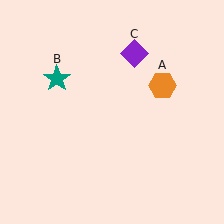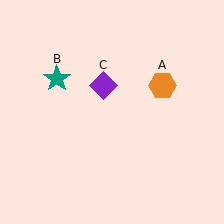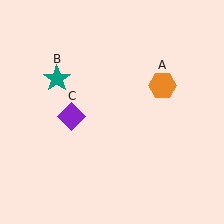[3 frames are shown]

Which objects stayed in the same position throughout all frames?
Orange hexagon (object A) and teal star (object B) remained stationary.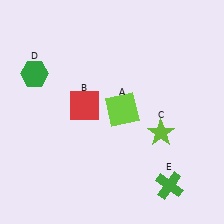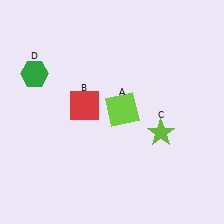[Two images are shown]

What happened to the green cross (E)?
The green cross (E) was removed in Image 2. It was in the bottom-right area of Image 1.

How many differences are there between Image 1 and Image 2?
There is 1 difference between the two images.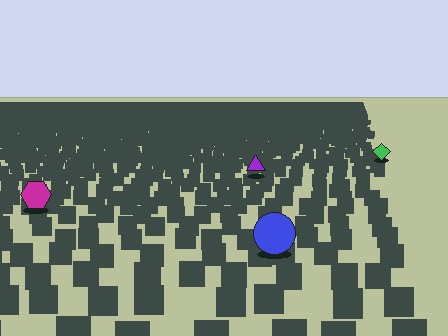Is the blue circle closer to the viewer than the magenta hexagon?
Yes. The blue circle is closer — you can tell from the texture gradient: the ground texture is coarser near it.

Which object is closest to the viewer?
The blue circle is closest. The texture marks near it are larger and more spread out.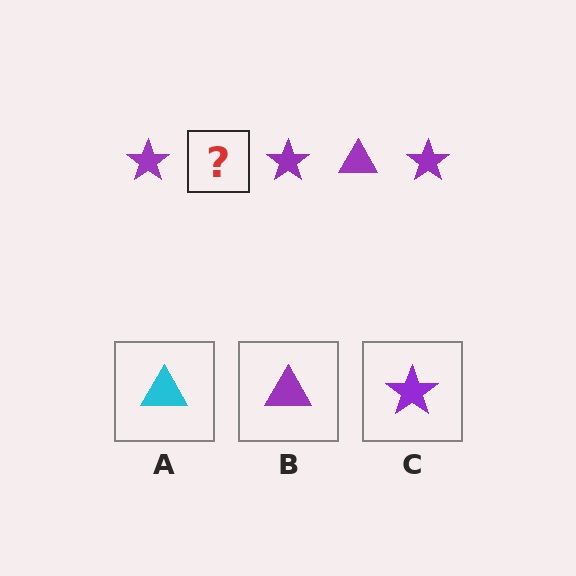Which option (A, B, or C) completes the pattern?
B.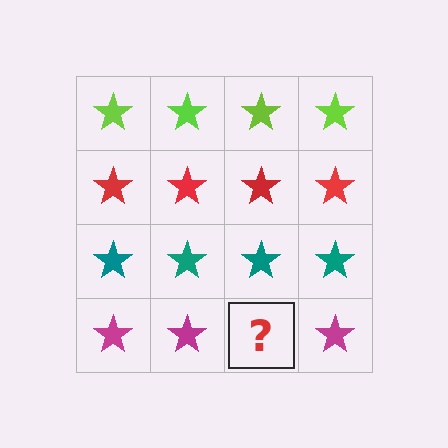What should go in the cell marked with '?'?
The missing cell should contain a magenta star.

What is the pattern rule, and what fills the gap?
The rule is that each row has a consistent color. The gap should be filled with a magenta star.